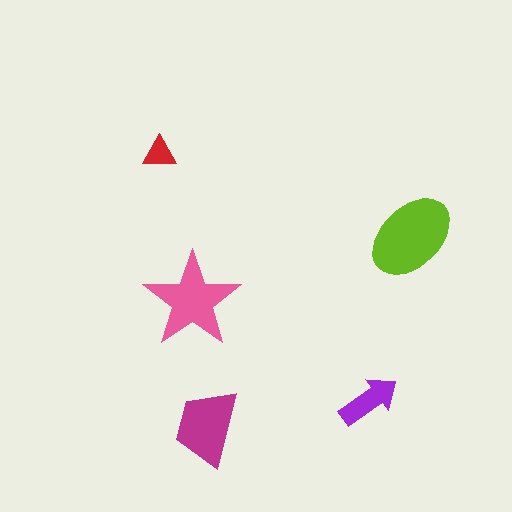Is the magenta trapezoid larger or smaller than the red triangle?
Larger.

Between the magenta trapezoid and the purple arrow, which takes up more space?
The magenta trapezoid.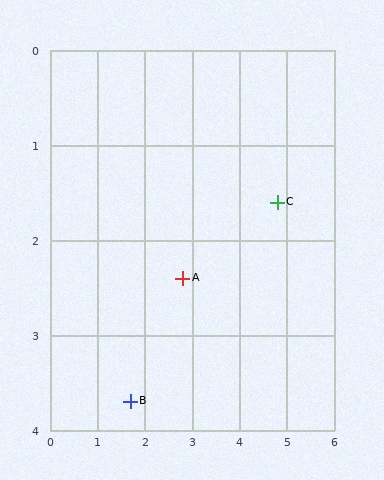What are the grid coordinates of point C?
Point C is at approximately (4.8, 1.6).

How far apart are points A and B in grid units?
Points A and B are about 1.7 grid units apart.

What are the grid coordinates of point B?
Point B is at approximately (1.7, 3.7).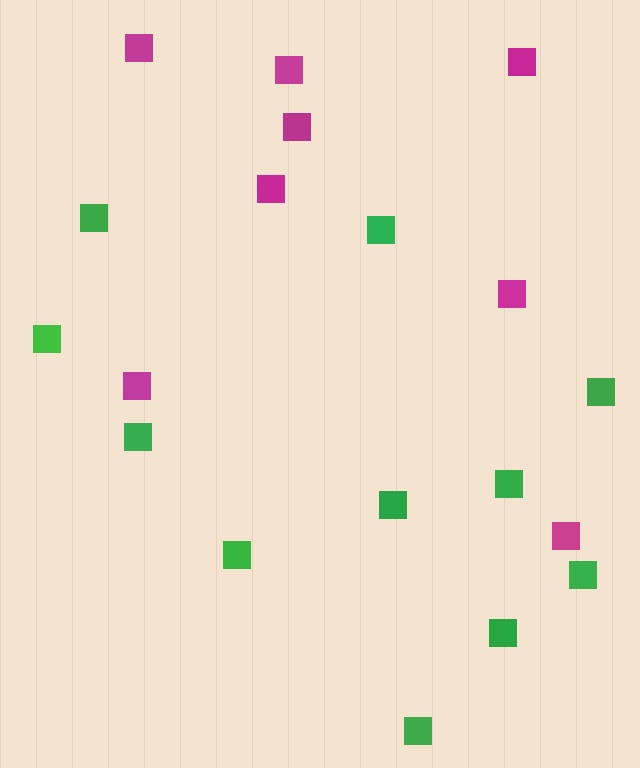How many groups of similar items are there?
There are 2 groups: one group of magenta squares (8) and one group of green squares (11).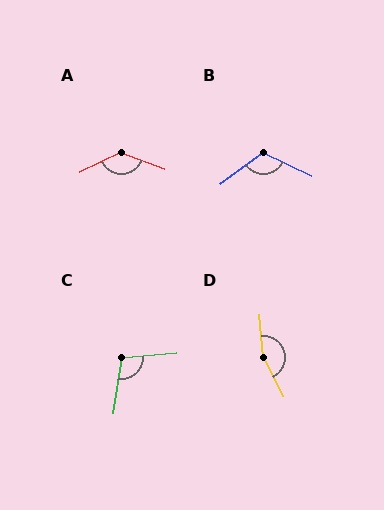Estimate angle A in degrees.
Approximately 134 degrees.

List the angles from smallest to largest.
C (104°), B (119°), A (134°), D (158°).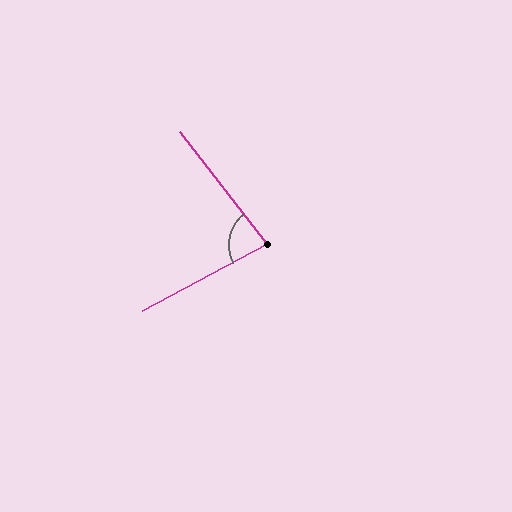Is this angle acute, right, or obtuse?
It is acute.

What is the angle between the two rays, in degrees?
Approximately 80 degrees.